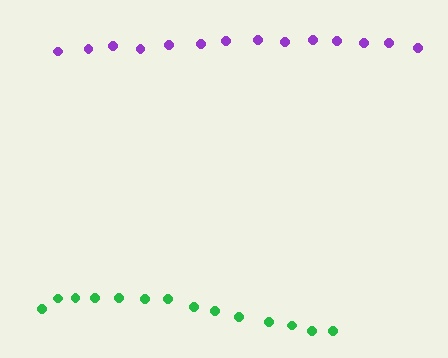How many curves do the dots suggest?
There are 2 distinct paths.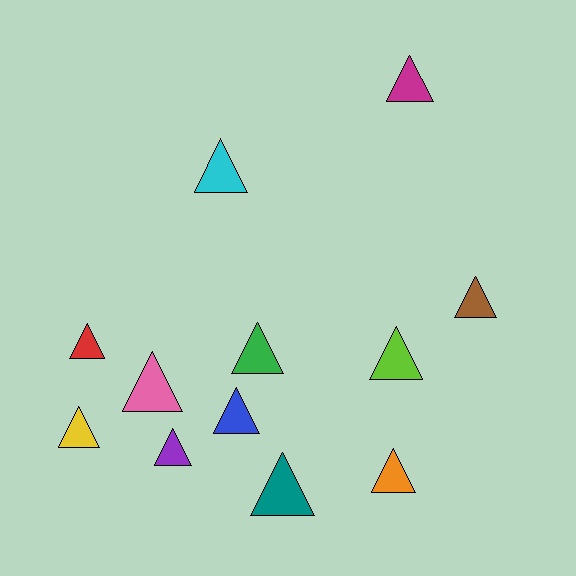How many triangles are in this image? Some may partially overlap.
There are 12 triangles.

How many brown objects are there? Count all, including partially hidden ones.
There is 1 brown object.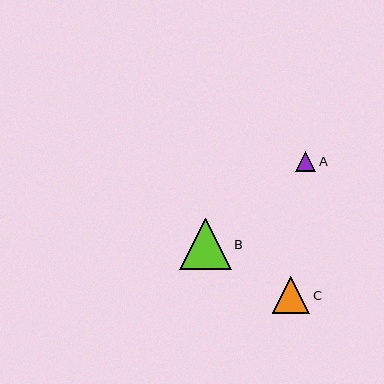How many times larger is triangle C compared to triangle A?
Triangle C is approximately 1.9 times the size of triangle A.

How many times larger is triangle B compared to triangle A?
Triangle B is approximately 2.5 times the size of triangle A.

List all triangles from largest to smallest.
From largest to smallest: B, C, A.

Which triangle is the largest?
Triangle B is the largest with a size of approximately 51 pixels.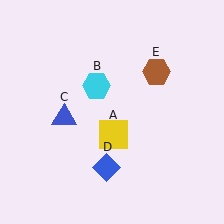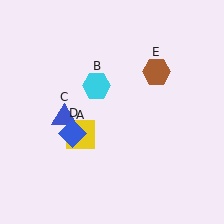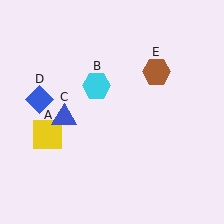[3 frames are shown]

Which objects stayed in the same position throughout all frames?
Cyan hexagon (object B) and blue triangle (object C) and brown hexagon (object E) remained stationary.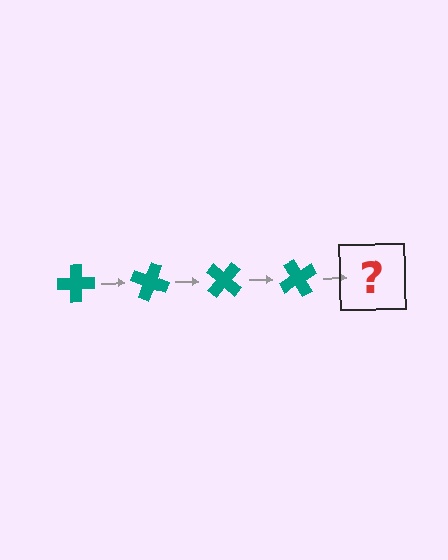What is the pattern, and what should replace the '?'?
The pattern is that the cross rotates 20 degrees each step. The '?' should be a teal cross rotated 80 degrees.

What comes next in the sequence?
The next element should be a teal cross rotated 80 degrees.